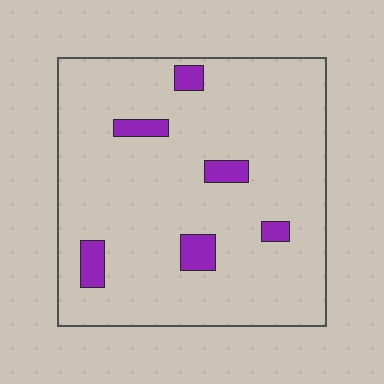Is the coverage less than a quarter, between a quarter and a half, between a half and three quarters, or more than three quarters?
Less than a quarter.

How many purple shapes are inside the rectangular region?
6.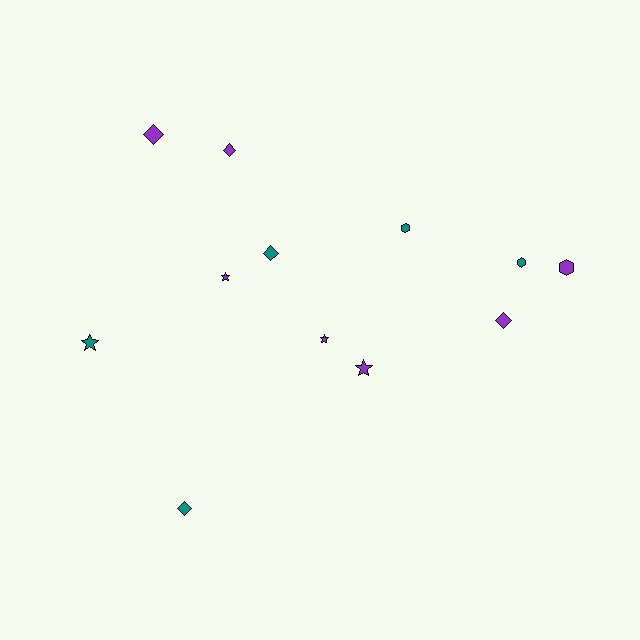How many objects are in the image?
There are 12 objects.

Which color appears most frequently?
Purple, with 7 objects.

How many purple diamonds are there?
There are 3 purple diamonds.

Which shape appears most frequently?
Diamond, with 5 objects.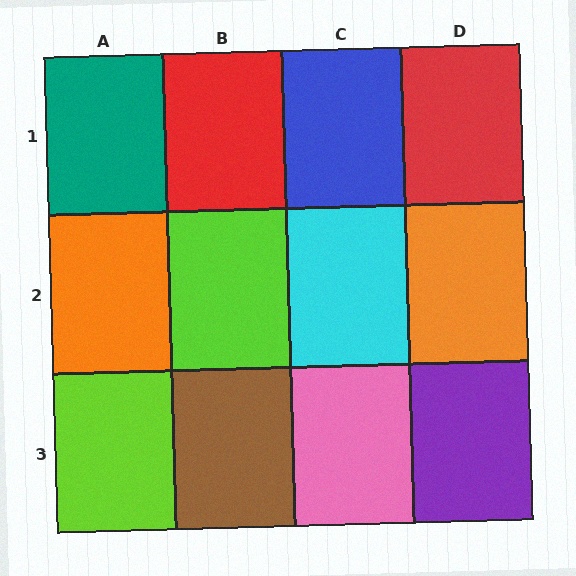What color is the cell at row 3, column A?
Lime.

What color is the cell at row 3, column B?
Brown.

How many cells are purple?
1 cell is purple.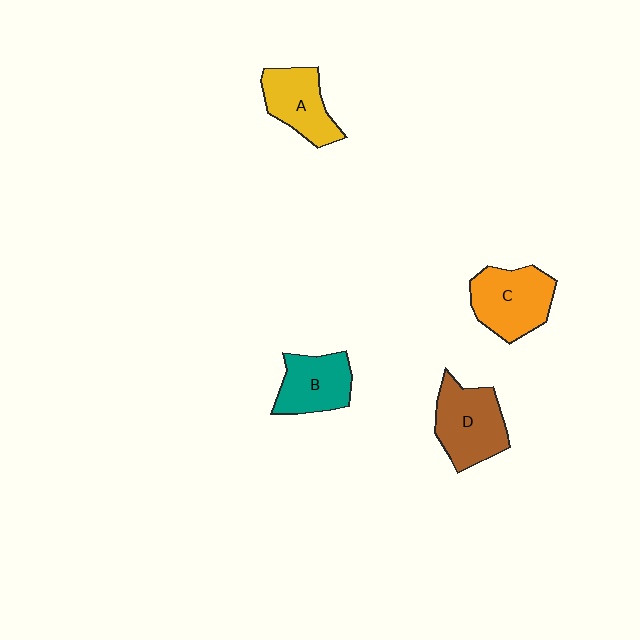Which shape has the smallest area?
Shape B (teal).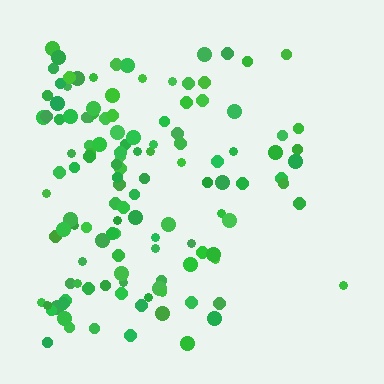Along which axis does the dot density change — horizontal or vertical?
Horizontal.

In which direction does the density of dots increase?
From right to left, with the left side densest.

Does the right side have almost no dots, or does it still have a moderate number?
Still a moderate number, just noticeably fewer than the left.